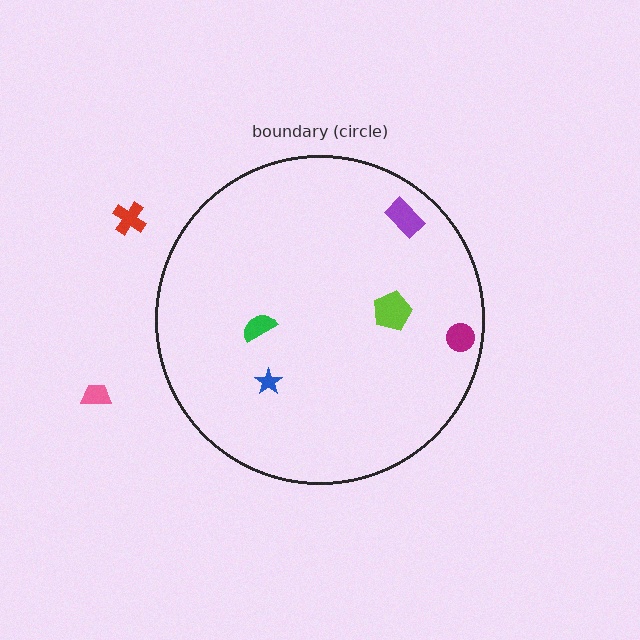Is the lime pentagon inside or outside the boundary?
Inside.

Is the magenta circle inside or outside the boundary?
Inside.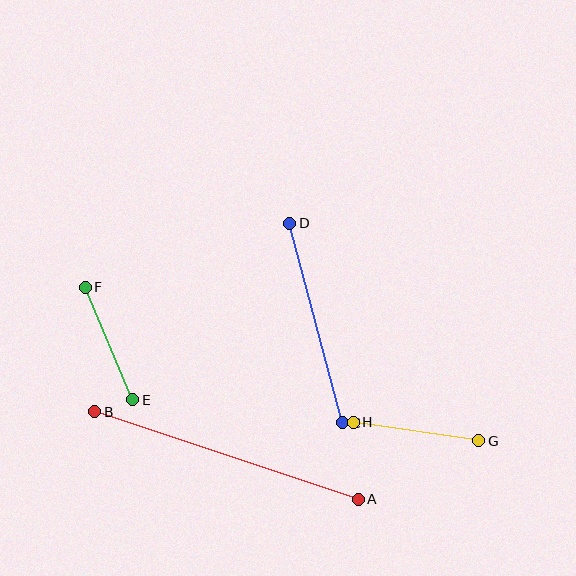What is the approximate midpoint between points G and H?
The midpoint is at approximately (416, 431) pixels.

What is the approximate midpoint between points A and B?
The midpoint is at approximately (226, 455) pixels.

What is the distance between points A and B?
The distance is approximately 278 pixels.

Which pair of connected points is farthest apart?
Points A and B are farthest apart.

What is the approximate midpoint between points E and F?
The midpoint is at approximately (109, 343) pixels.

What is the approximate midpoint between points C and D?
The midpoint is at approximately (316, 323) pixels.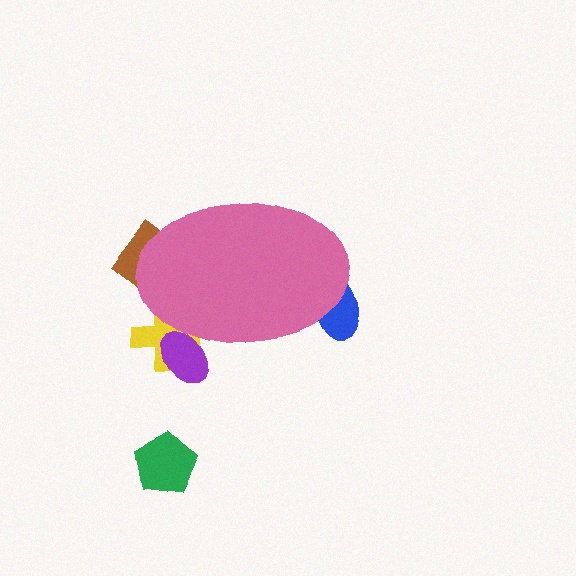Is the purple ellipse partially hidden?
Yes, the purple ellipse is partially hidden behind the pink ellipse.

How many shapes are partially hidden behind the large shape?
4 shapes are partially hidden.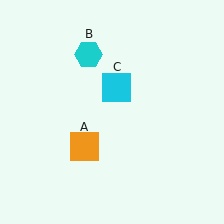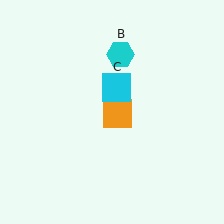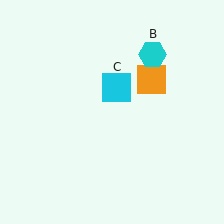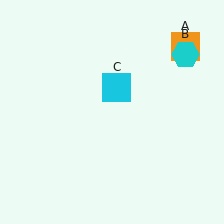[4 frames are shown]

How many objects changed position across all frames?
2 objects changed position: orange square (object A), cyan hexagon (object B).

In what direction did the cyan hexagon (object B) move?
The cyan hexagon (object B) moved right.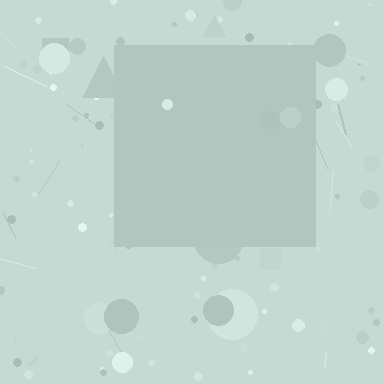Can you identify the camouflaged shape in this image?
The camouflaged shape is a square.